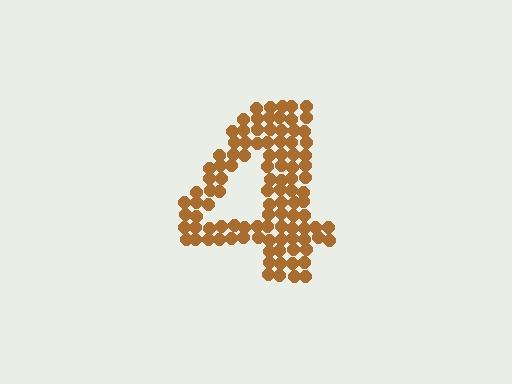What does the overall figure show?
The overall figure shows the digit 4.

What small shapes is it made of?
It is made of small circles.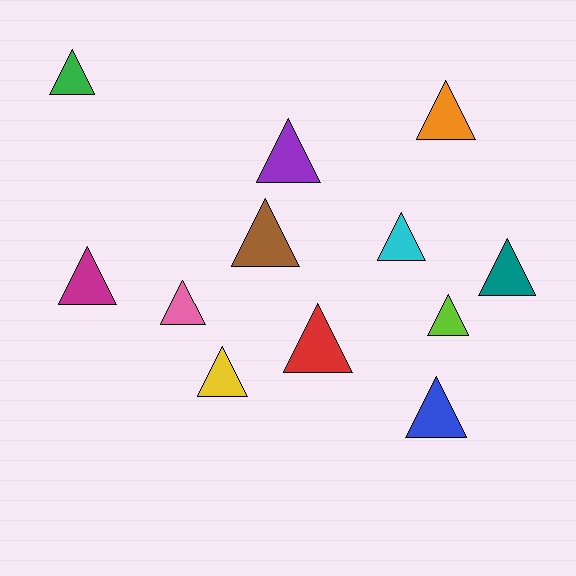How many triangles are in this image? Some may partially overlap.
There are 12 triangles.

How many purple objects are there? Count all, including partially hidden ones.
There is 1 purple object.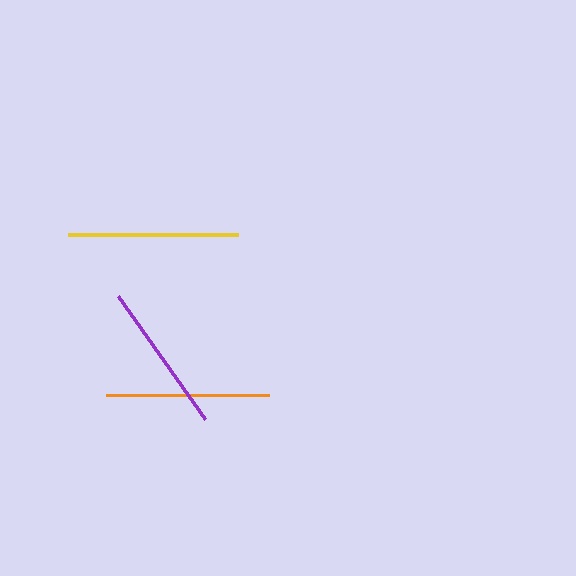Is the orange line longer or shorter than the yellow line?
The yellow line is longer than the orange line.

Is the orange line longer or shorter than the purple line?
The orange line is longer than the purple line.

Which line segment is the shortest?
The purple line is the shortest at approximately 151 pixels.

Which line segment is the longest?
The yellow line is the longest at approximately 171 pixels.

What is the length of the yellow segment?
The yellow segment is approximately 171 pixels long.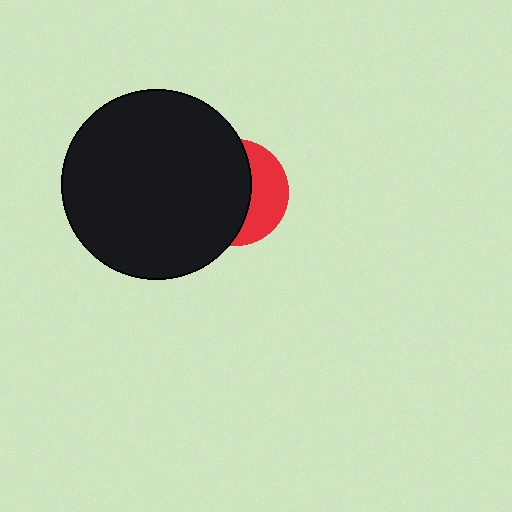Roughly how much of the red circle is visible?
A small part of it is visible (roughly 37%).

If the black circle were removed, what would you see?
You would see the complete red circle.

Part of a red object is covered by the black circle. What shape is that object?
It is a circle.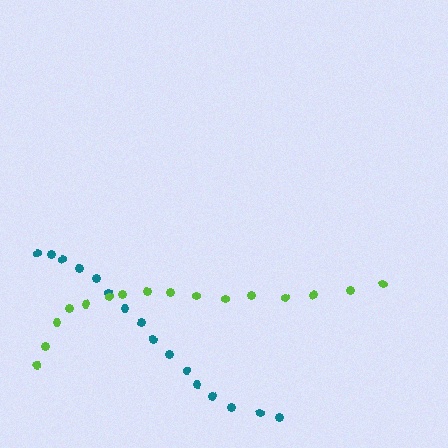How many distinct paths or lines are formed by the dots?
There are 2 distinct paths.